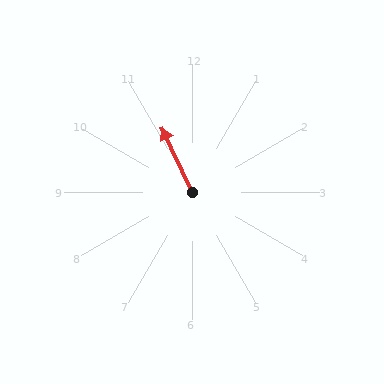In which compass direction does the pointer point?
Northwest.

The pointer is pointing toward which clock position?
Roughly 11 o'clock.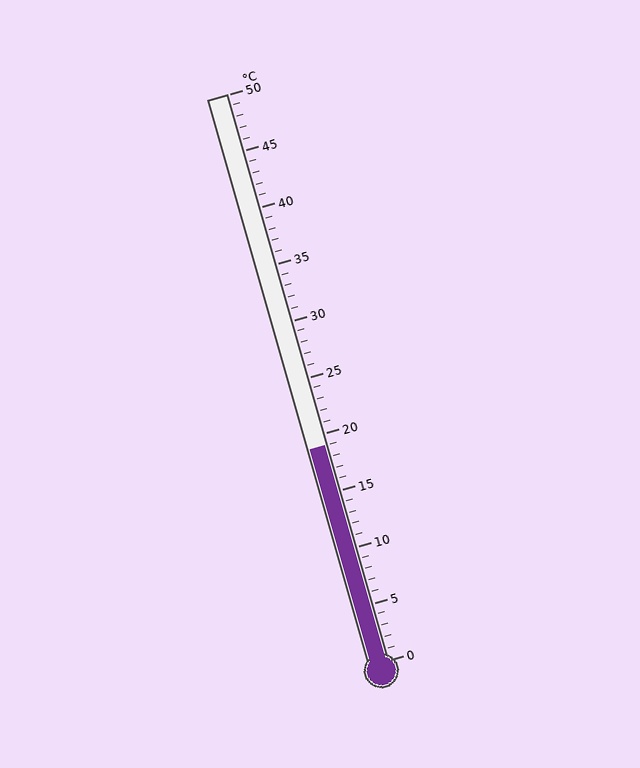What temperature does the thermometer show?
The thermometer shows approximately 19°C.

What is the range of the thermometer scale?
The thermometer scale ranges from 0°C to 50°C.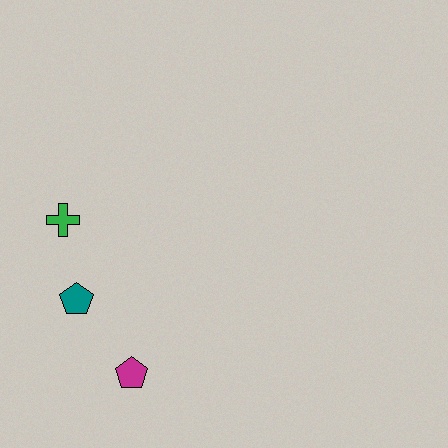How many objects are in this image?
There are 3 objects.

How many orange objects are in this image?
There are no orange objects.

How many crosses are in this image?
There is 1 cross.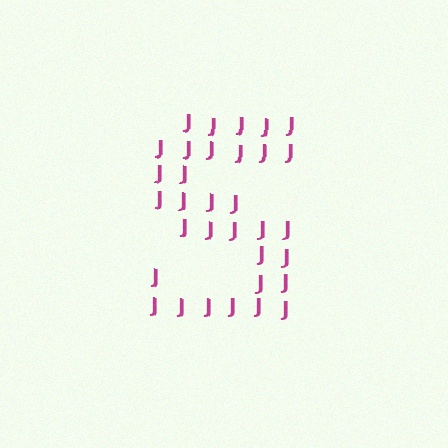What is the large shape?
The large shape is the letter S.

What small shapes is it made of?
It is made of small letter J's.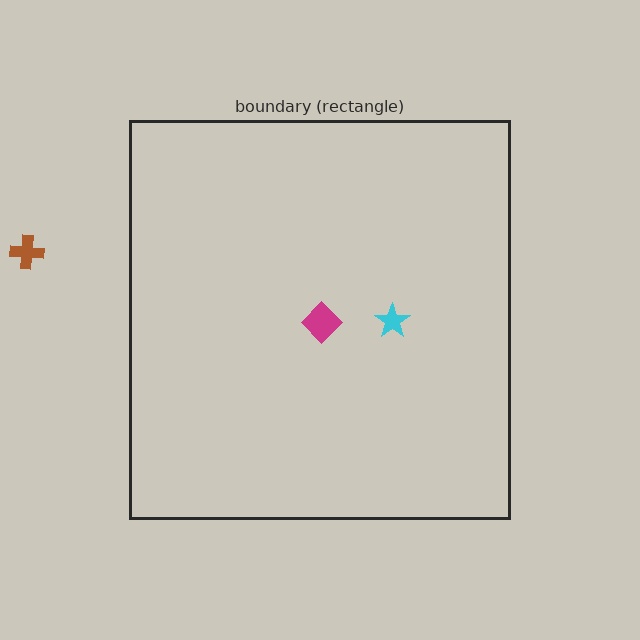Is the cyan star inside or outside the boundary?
Inside.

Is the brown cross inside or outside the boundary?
Outside.